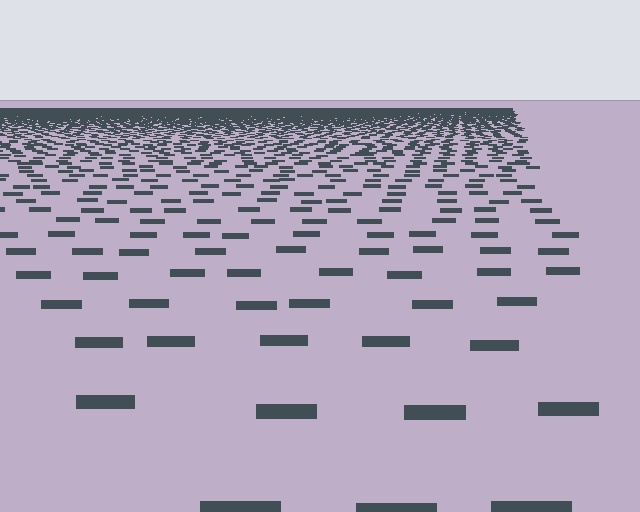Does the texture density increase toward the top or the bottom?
Density increases toward the top.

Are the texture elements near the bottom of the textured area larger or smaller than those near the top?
Larger. Near the bottom, elements are closer to the viewer and appear at a bigger on-screen size.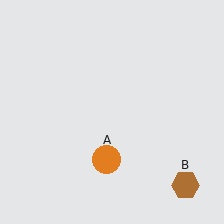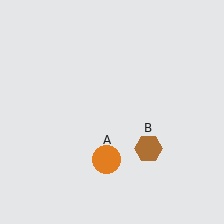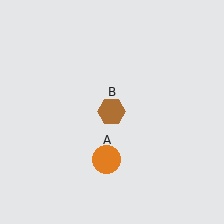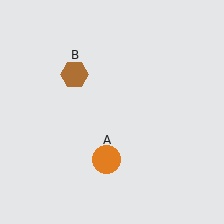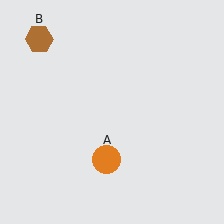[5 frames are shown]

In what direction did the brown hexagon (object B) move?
The brown hexagon (object B) moved up and to the left.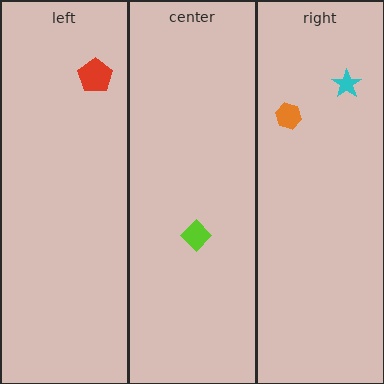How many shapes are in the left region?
1.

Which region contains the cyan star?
The right region.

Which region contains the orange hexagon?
The right region.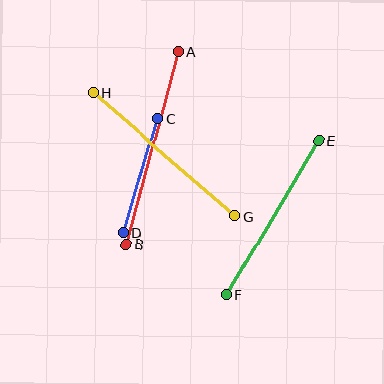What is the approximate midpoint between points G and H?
The midpoint is at approximately (164, 154) pixels.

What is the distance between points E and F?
The distance is approximately 180 pixels.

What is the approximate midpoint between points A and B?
The midpoint is at approximately (153, 148) pixels.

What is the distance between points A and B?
The distance is approximately 200 pixels.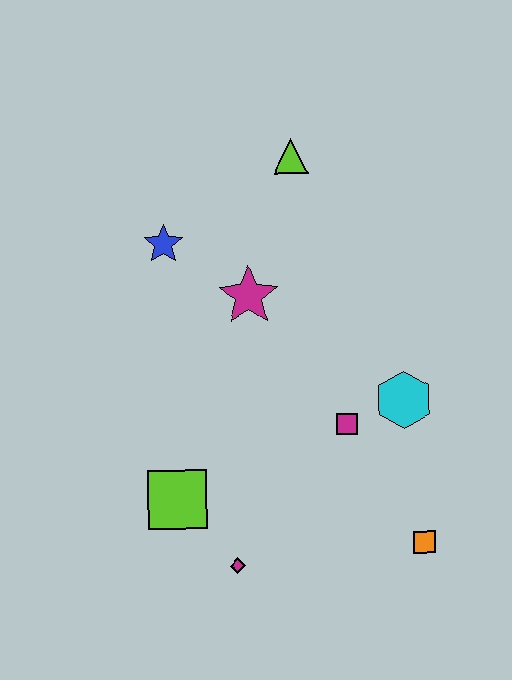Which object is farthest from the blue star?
The orange square is farthest from the blue star.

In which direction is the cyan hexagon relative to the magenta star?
The cyan hexagon is to the right of the magenta star.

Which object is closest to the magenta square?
The cyan hexagon is closest to the magenta square.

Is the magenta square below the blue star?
Yes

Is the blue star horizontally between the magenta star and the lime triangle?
No